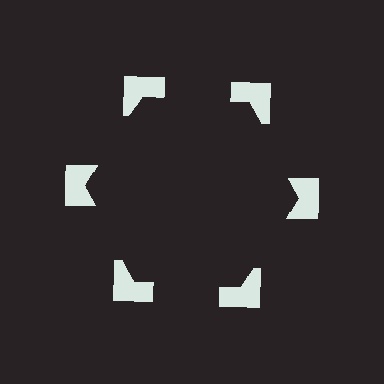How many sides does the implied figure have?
6 sides.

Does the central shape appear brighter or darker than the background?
It typically appears slightly darker than the background, even though no actual brightness change is drawn.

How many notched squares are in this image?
There are 6 — one at each vertex of the illusory hexagon.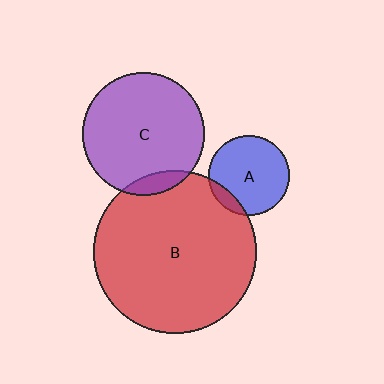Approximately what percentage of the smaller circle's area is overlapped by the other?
Approximately 10%.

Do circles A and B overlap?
Yes.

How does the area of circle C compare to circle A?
Approximately 2.3 times.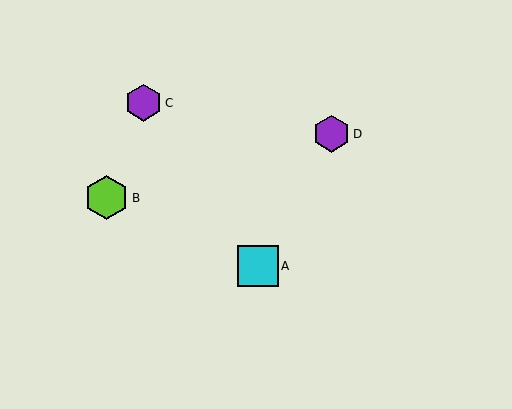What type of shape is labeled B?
Shape B is a lime hexagon.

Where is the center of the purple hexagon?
The center of the purple hexagon is at (332, 134).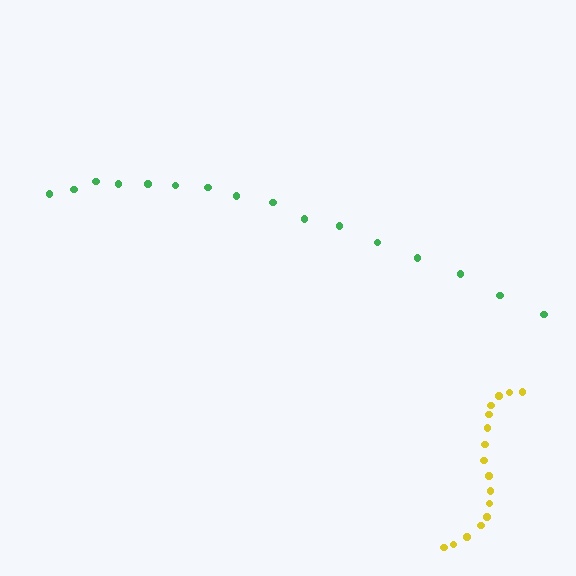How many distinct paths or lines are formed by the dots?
There are 2 distinct paths.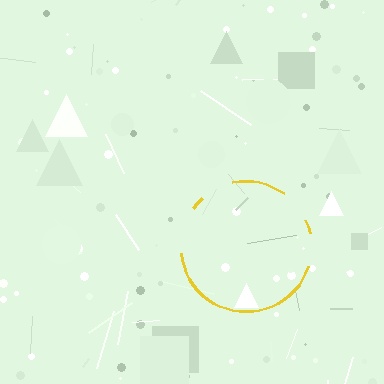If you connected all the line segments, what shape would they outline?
They would outline a circle.